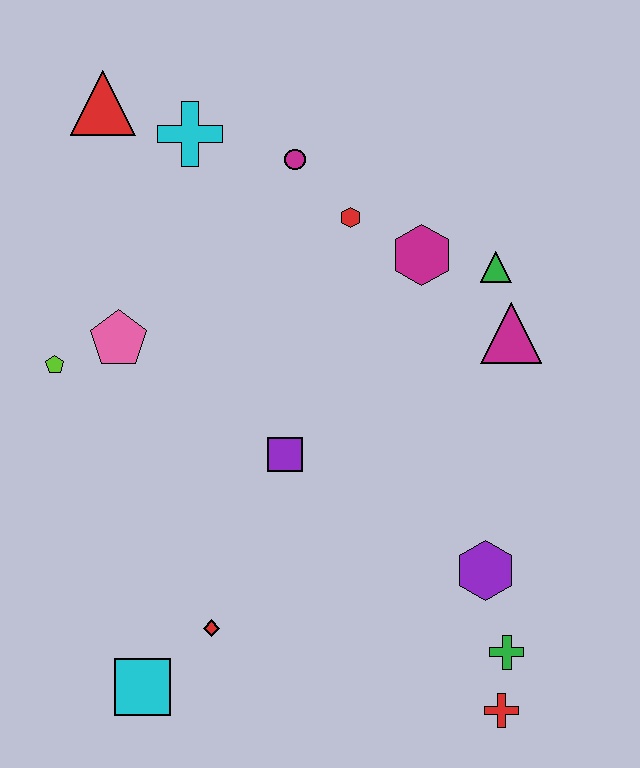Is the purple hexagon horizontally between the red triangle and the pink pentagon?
No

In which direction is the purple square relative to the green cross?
The purple square is to the left of the green cross.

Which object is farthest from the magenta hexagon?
The cyan square is farthest from the magenta hexagon.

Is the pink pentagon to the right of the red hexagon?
No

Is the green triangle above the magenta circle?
No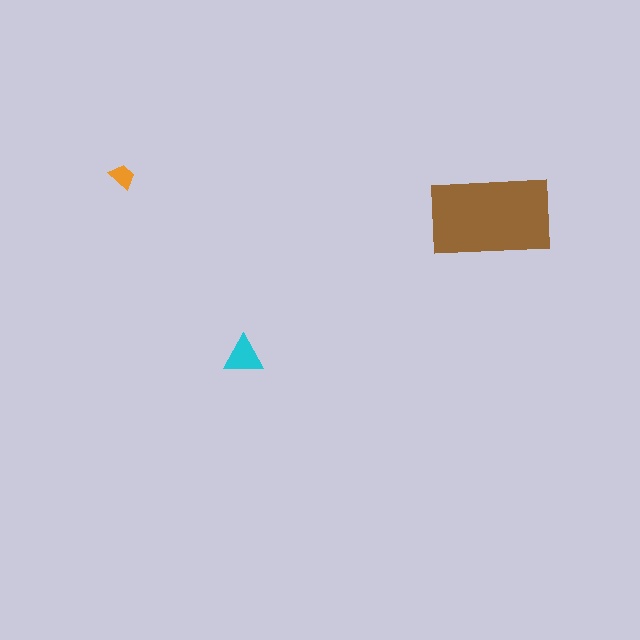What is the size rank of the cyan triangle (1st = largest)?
2nd.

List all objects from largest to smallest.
The brown rectangle, the cyan triangle, the orange trapezoid.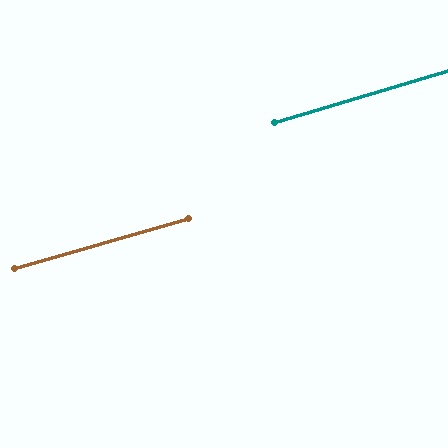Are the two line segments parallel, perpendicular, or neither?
Parallel — their directions differ by only 0.6°.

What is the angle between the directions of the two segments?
Approximately 1 degree.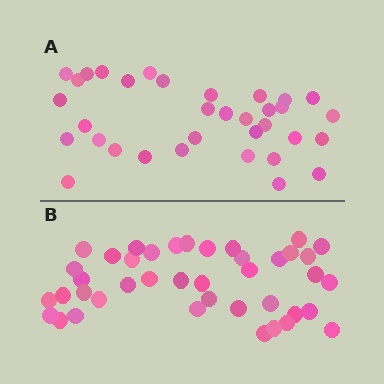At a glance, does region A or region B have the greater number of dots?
Region B (the bottom region) has more dots.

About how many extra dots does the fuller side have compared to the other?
Region B has roughly 8 or so more dots than region A.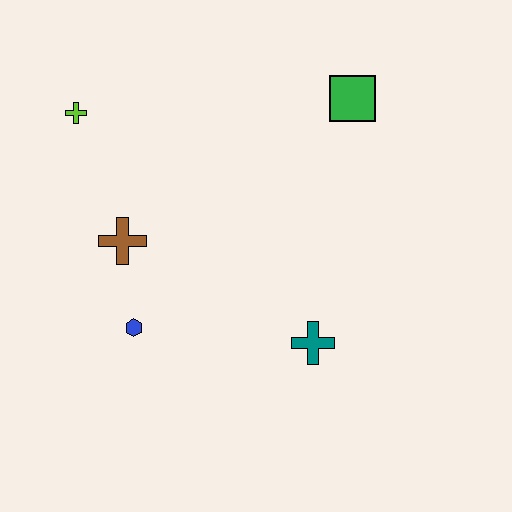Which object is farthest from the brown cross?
The green square is farthest from the brown cross.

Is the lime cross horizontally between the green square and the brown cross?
No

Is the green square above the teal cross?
Yes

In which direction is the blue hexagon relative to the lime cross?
The blue hexagon is below the lime cross.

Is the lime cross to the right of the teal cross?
No